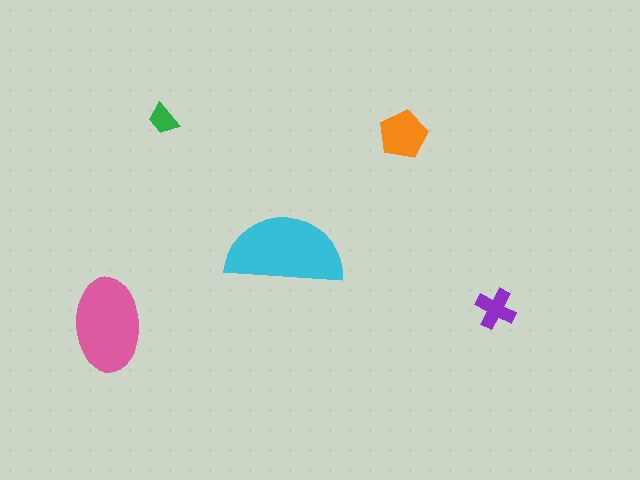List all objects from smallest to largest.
The green trapezoid, the purple cross, the orange pentagon, the pink ellipse, the cyan semicircle.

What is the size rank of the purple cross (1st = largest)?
4th.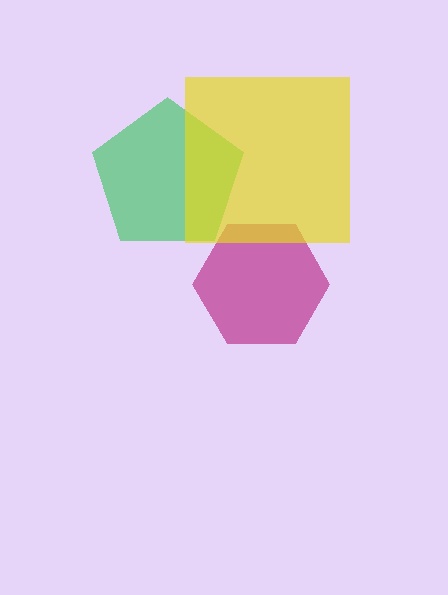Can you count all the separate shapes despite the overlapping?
Yes, there are 3 separate shapes.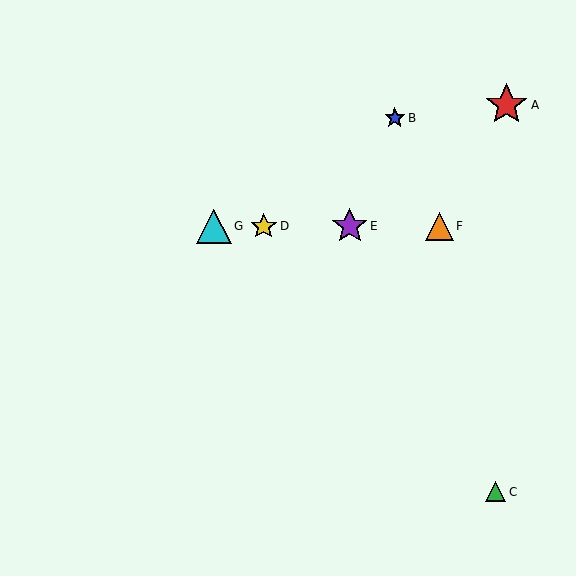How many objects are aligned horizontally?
4 objects (D, E, F, G) are aligned horizontally.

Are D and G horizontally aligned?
Yes, both are at y≈226.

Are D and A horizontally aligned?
No, D is at y≈226 and A is at y≈105.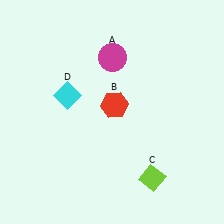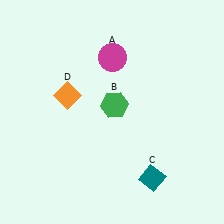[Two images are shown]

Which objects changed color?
B changed from red to green. C changed from lime to teal. D changed from cyan to orange.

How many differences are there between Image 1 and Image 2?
There are 3 differences between the two images.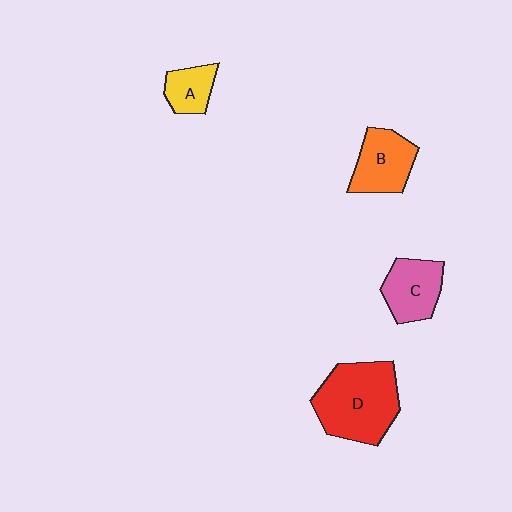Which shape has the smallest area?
Shape A (yellow).